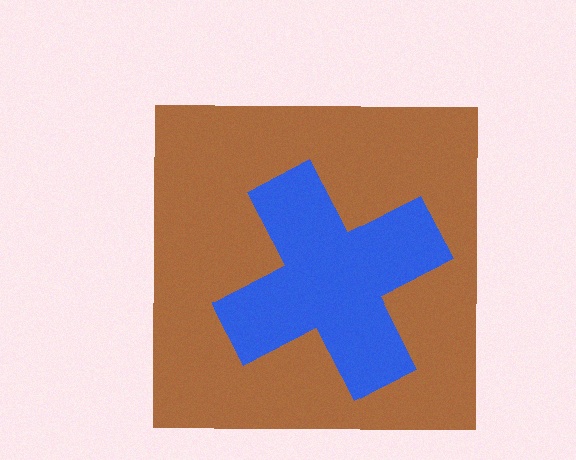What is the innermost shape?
The blue cross.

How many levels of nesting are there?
2.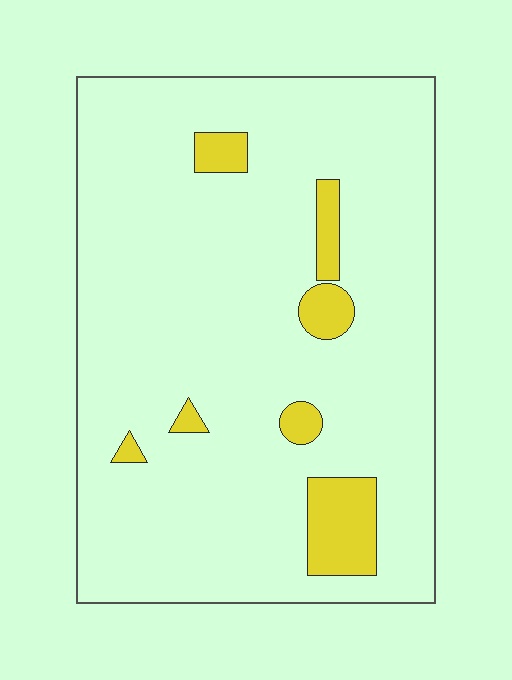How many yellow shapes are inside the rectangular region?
7.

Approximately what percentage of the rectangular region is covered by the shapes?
Approximately 10%.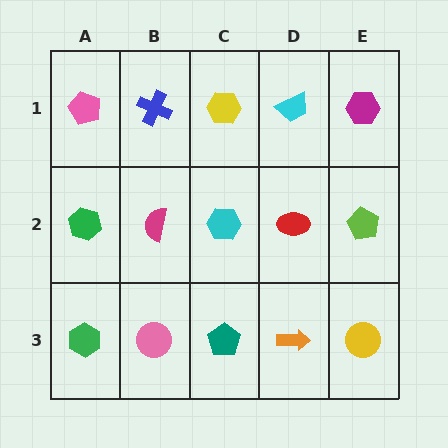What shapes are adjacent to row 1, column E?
A lime pentagon (row 2, column E), a cyan trapezoid (row 1, column D).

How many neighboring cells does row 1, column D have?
3.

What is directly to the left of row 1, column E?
A cyan trapezoid.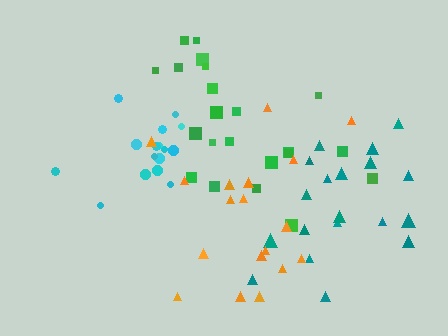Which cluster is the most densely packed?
Cyan.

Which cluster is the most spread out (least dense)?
Orange.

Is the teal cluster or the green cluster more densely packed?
Teal.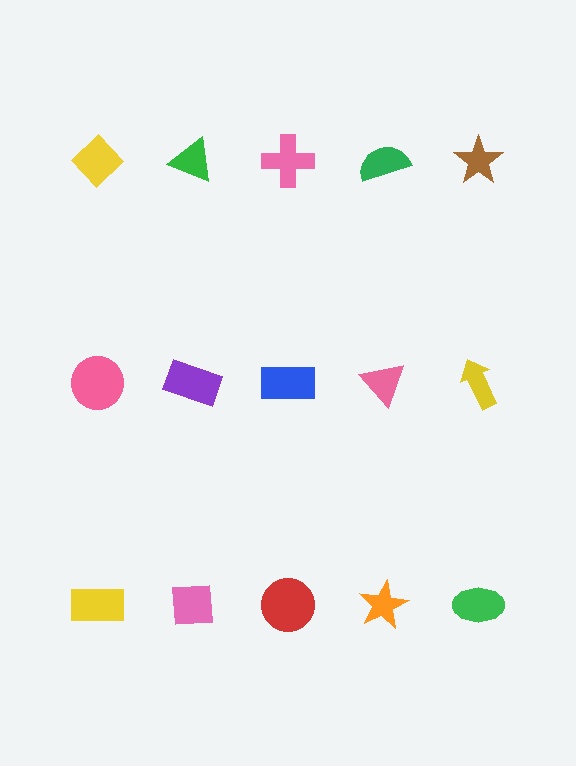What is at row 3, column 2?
A pink square.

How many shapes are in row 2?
5 shapes.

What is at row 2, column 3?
A blue rectangle.